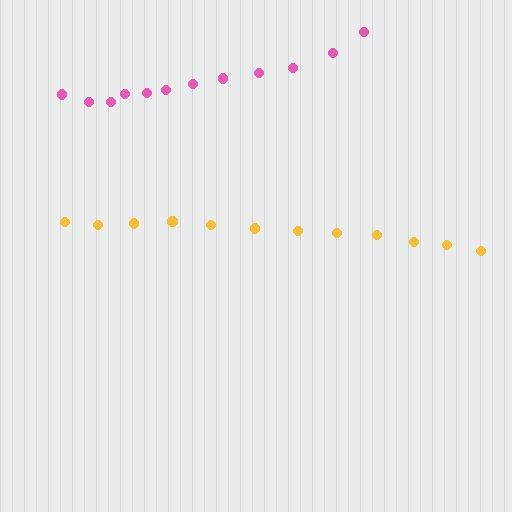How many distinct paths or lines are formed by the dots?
There are 2 distinct paths.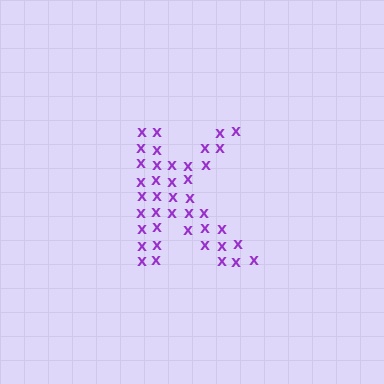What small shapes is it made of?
It is made of small letter X's.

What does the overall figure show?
The overall figure shows the letter K.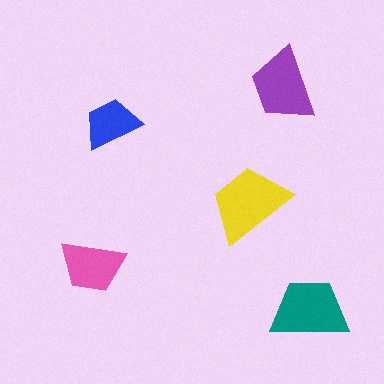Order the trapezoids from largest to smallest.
the yellow one, the teal one, the purple one, the pink one, the blue one.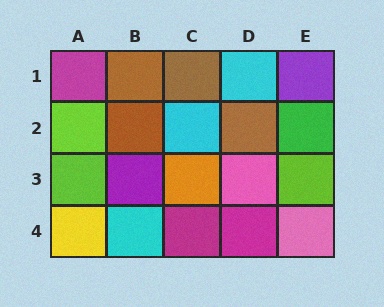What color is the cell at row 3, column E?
Lime.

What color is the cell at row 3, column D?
Pink.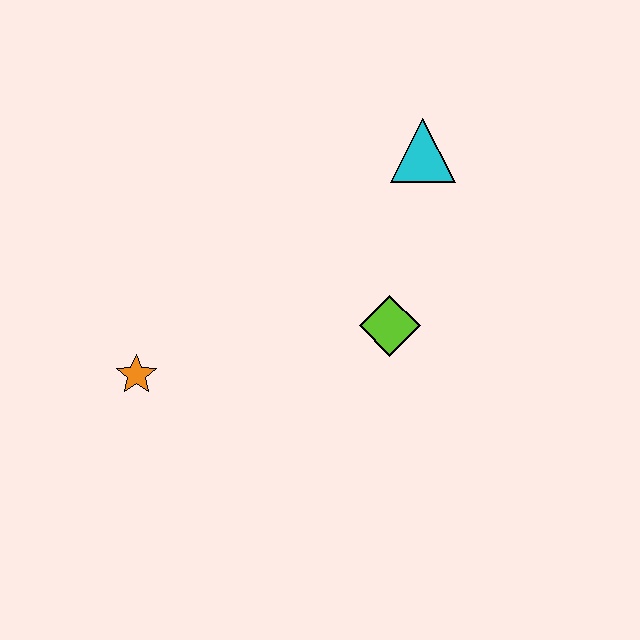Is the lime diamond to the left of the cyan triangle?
Yes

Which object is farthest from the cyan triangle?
The orange star is farthest from the cyan triangle.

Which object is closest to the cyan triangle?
The lime diamond is closest to the cyan triangle.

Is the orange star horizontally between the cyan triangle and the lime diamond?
No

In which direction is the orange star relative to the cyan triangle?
The orange star is to the left of the cyan triangle.